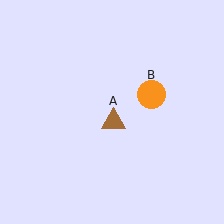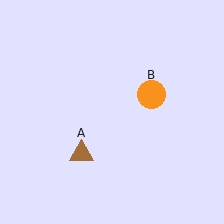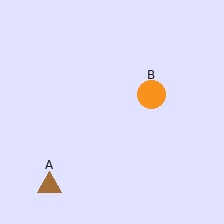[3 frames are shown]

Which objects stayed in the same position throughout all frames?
Orange circle (object B) remained stationary.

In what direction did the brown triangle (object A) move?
The brown triangle (object A) moved down and to the left.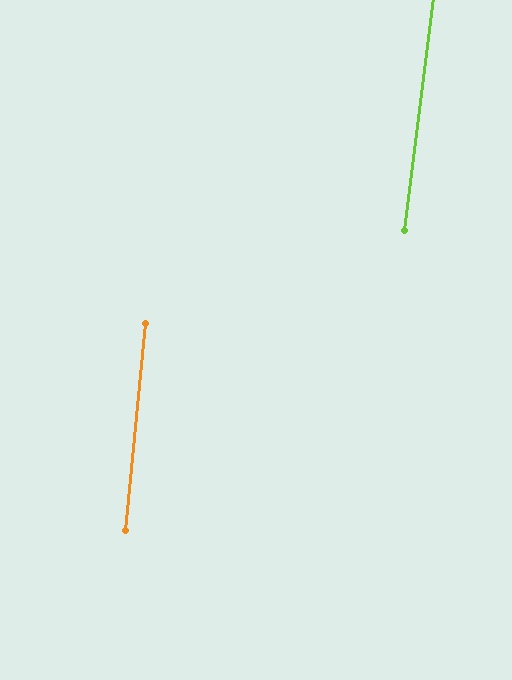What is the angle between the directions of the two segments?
Approximately 1 degree.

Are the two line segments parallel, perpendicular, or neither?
Parallel — their directions differ by only 1.5°.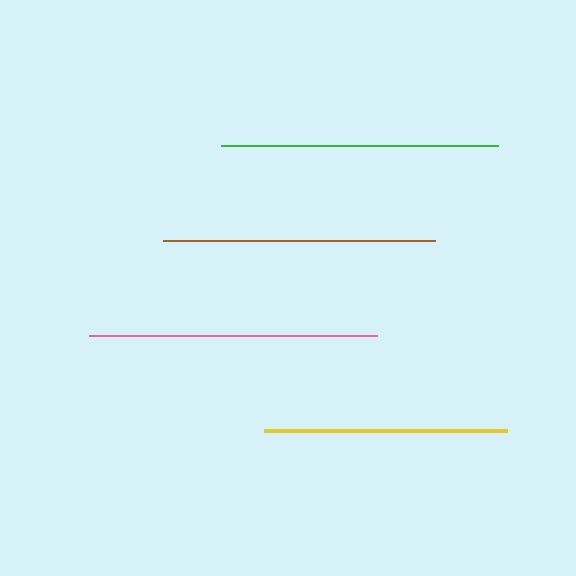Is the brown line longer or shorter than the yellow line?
The brown line is longer than the yellow line.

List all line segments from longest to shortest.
From longest to shortest: pink, green, brown, yellow.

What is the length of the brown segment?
The brown segment is approximately 273 pixels long.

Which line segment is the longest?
The pink line is the longest at approximately 287 pixels.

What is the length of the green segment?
The green segment is approximately 277 pixels long.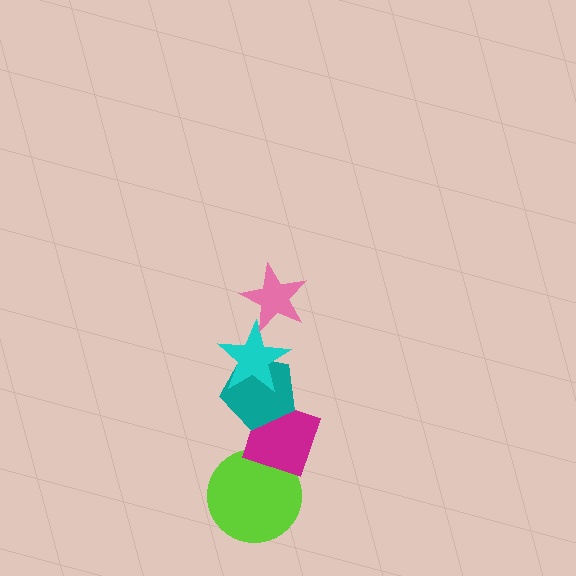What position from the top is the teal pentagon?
The teal pentagon is 3rd from the top.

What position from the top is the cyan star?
The cyan star is 2nd from the top.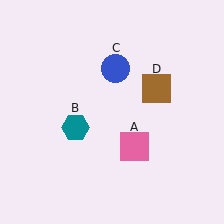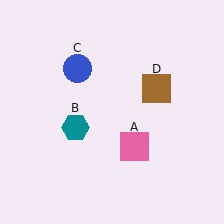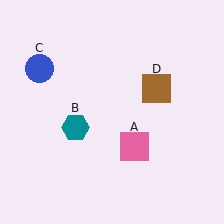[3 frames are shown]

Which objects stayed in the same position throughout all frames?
Pink square (object A) and teal hexagon (object B) and brown square (object D) remained stationary.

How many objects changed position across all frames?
1 object changed position: blue circle (object C).